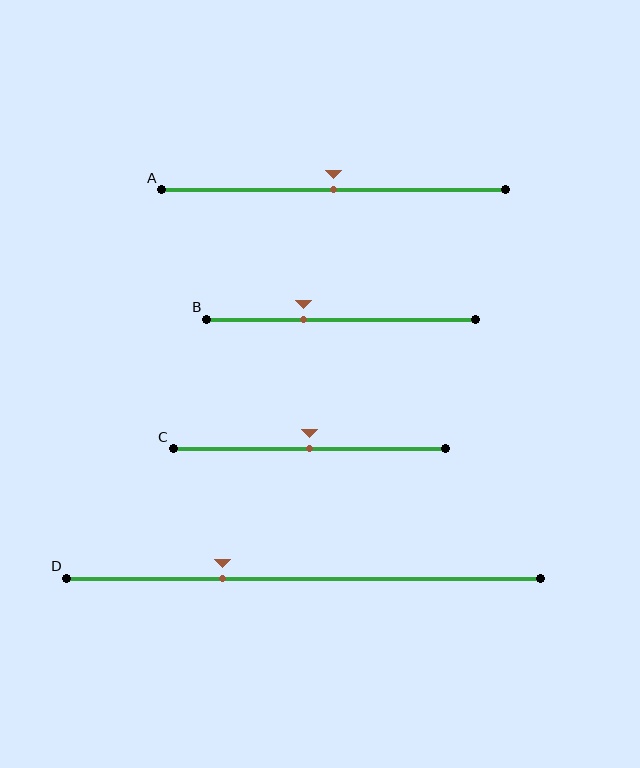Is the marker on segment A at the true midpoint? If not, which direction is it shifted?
Yes, the marker on segment A is at the true midpoint.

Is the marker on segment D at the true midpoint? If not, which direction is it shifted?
No, the marker on segment D is shifted to the left by about 17% of the segment length.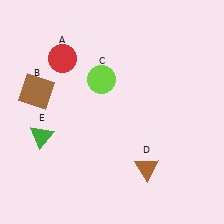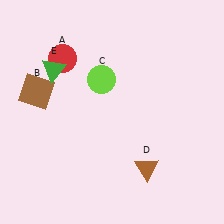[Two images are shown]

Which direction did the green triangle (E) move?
The green triangle (E) moved up.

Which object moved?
The green triangle (E) moved up.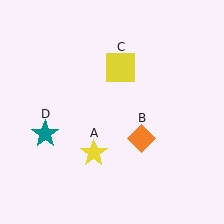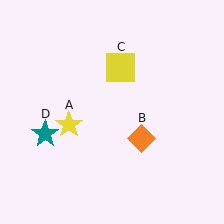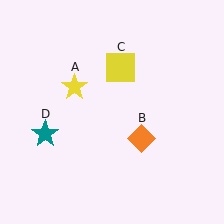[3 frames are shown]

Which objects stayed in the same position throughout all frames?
Orange diamond (object B) and yellow square (object C) and teal star (object D) remained stationary.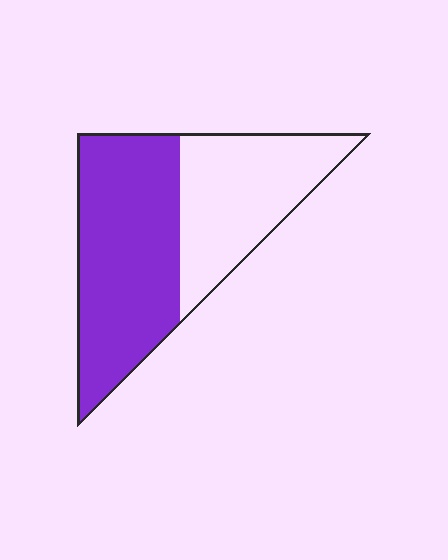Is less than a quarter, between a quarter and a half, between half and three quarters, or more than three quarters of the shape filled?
Between half and three quarters.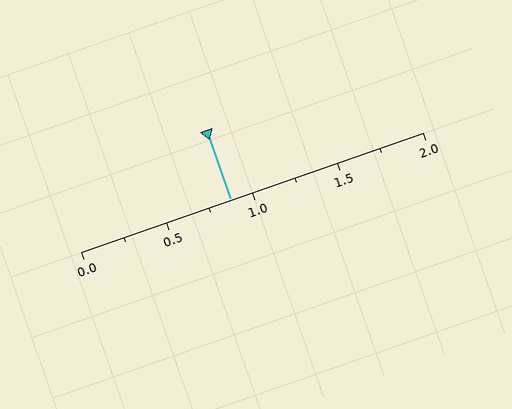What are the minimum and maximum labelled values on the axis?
The axis runs from 0.0 to 2.0.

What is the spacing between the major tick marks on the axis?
The major ticks are spaced 0.5 apart.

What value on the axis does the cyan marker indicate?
The marker indicates approximately 0.88.